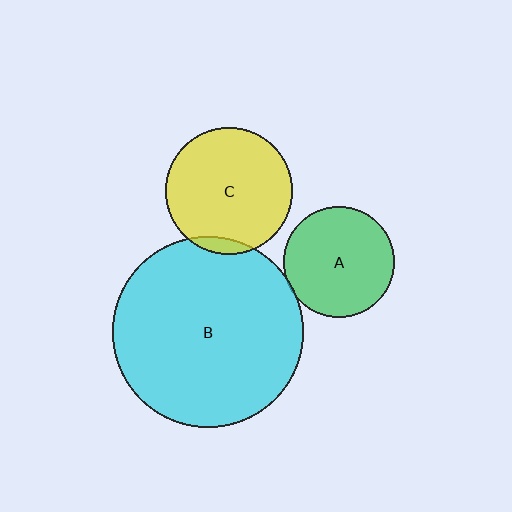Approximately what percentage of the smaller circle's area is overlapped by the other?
Approximately 5%.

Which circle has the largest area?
Circle B (cyan).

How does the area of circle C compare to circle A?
Approximately 1.3 times.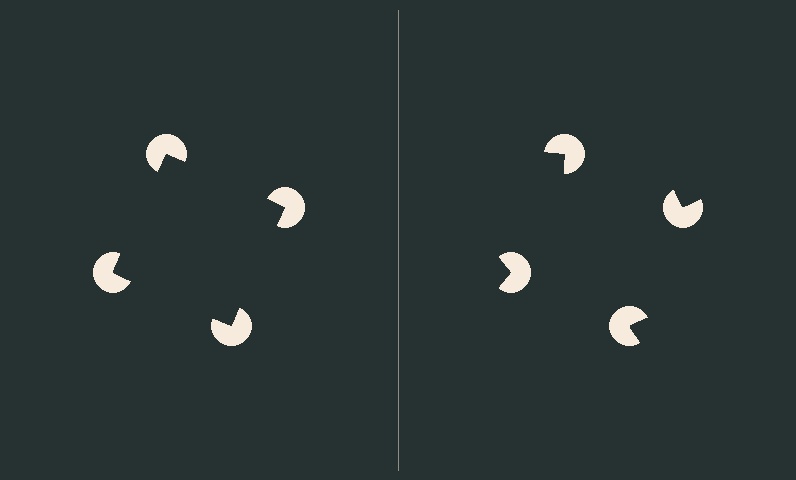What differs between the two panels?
The pac-man discs are positioned identically on both sides; only the wedge orientations differ. On the left they align to a square; on the right they are misaligned.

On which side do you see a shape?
An illusory square appears on the left side. On the right side the wedge cuts are rotated, so no coherent shape forms.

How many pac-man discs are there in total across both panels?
8 — 4 on each side.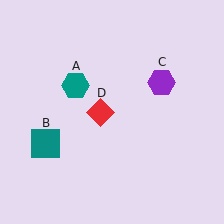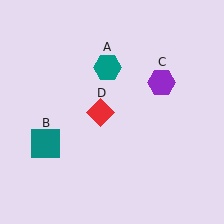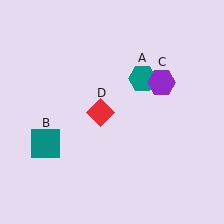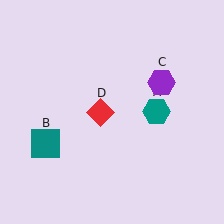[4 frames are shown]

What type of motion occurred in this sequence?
The teal hexagon (object A) rotated clockwise around the center of the scene.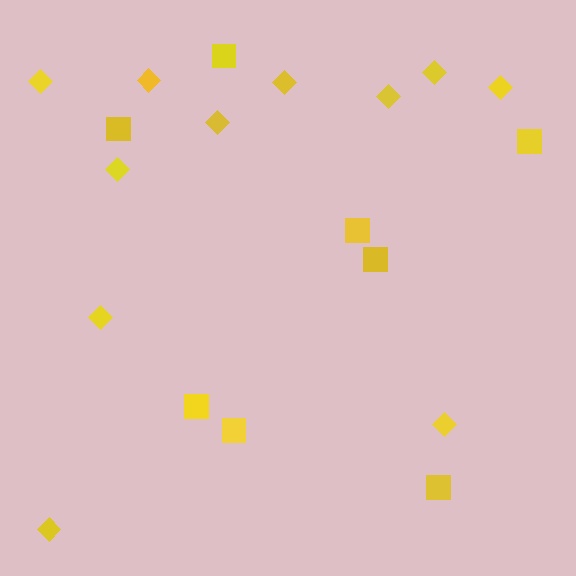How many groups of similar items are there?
There are 2 groups: one group of squares (8) and one group of diamonds (11).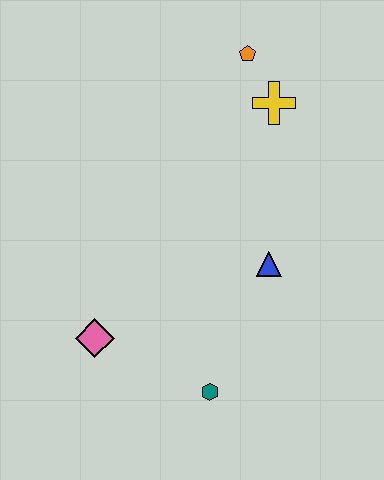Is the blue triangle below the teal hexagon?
No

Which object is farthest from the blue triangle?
The orange pentagon is farthest from the blue triangle.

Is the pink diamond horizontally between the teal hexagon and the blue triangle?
No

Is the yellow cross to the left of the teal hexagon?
No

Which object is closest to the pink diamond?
The teal hexagon is closest to the pink diamond.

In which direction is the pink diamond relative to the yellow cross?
The pink diamond is below the yellow cross.